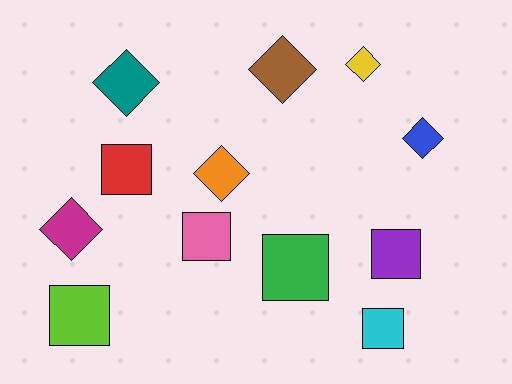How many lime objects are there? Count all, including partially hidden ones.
There is 1 lime object.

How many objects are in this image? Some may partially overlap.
There are 12 objects.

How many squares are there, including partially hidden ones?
There are 6 squares.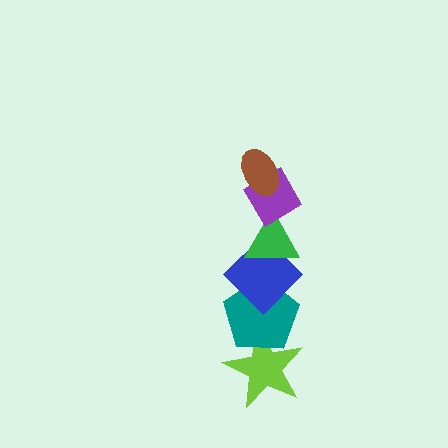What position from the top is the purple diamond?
The purple diamond is 2nd from the top.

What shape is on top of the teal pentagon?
The blue diamond is on top of the teal pentagon.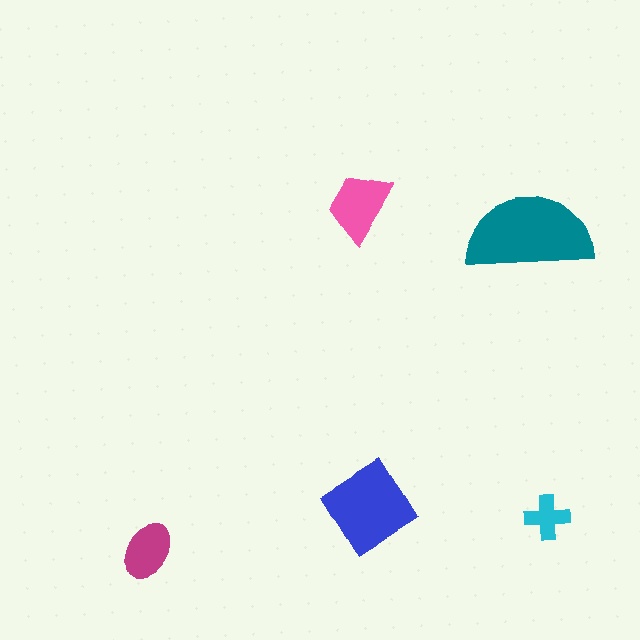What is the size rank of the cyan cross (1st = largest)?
5th.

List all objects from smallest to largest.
The cyan cross, the magenta ellipse, the pink trapezoid, the blue diamond, the teal semicircle.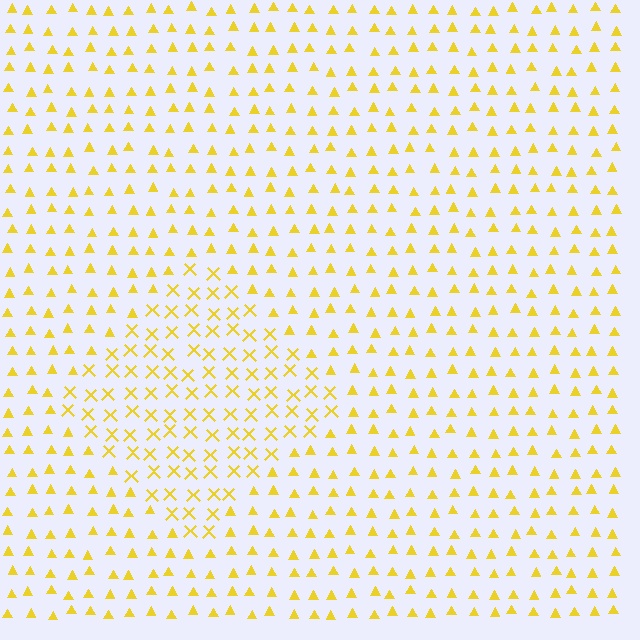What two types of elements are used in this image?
The image uses X marks inside the diamond region and triangles outside it.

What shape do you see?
I see a diamond.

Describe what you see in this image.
The image is filled with small yellow elements arranged in a uniform grid. A diamond-shaped region contains X marks, while the surrounding area contains triangles. The boundary is defined purely by the change in element shape.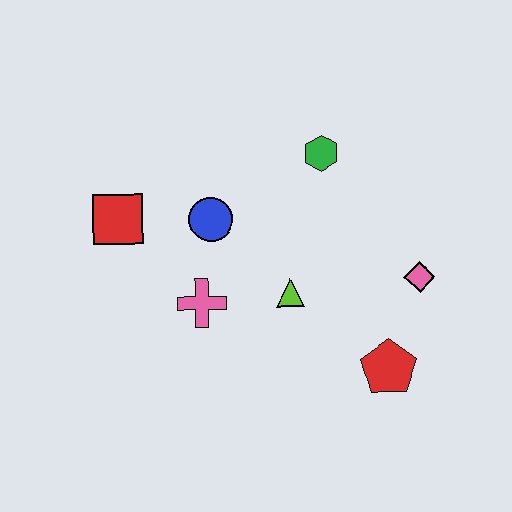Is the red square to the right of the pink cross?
No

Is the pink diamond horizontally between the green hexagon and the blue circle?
No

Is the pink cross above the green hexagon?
No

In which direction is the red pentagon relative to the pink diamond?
The red pentagon is below the pink diamond.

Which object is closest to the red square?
The blue circle is closest to the red square.